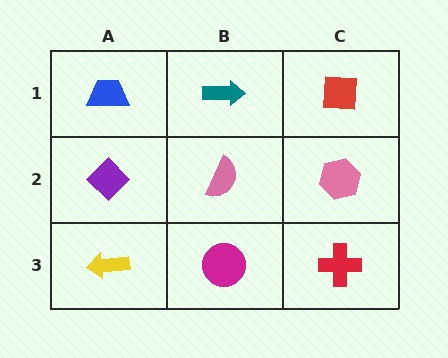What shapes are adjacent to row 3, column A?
A purple diamond (row 2, column A), a magenta circle (row 3, column B).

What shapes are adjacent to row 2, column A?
A blue trapezoid (row 1, column A), a yellow arrow (row 3, column A), a pink semicircle (row 2, column B).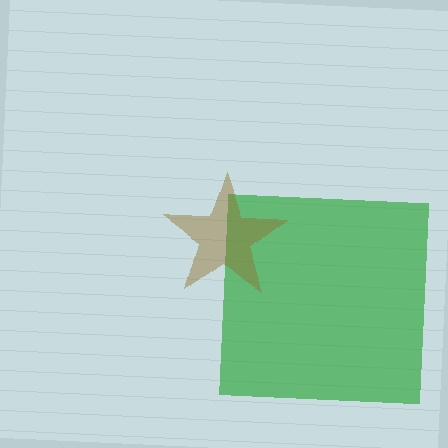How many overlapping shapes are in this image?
There are 2 overlapping shapes in the image.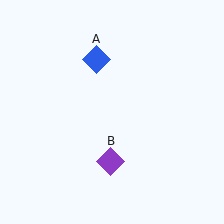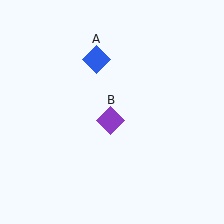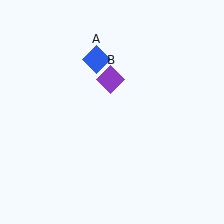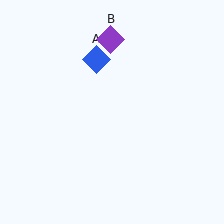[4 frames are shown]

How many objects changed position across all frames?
1 object changed position: purple diamond (object B).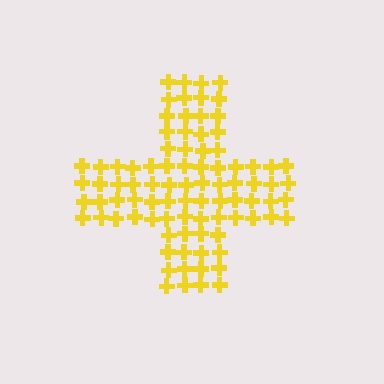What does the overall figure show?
The overall figure shows a cross.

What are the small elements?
The small elements are crosses.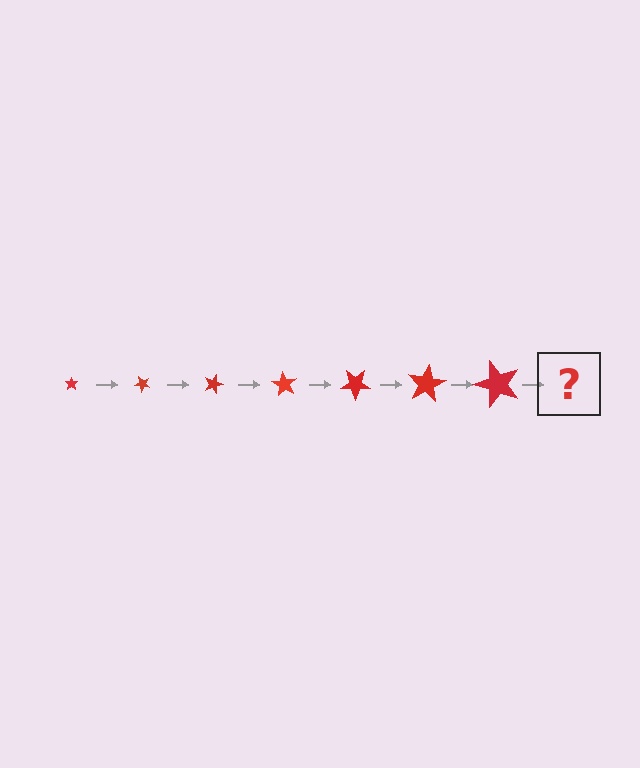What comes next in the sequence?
The next element should be a star, larger than the previous one and rotated 315 degrees from the start.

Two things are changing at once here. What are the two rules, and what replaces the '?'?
The two rules are that the star grows larger each step and it rotates 45 degrees each step. The '?' should be a star, larger than the previous one and rotated 315 degrees from the start.